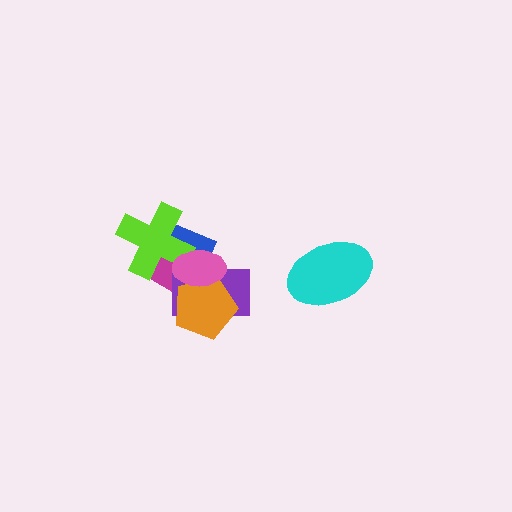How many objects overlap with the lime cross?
3 objects overlap with the lime cross.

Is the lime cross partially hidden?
Yes, it is partially covered by another shape.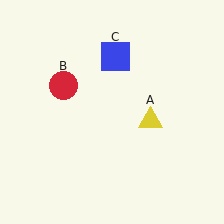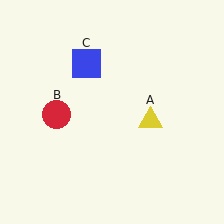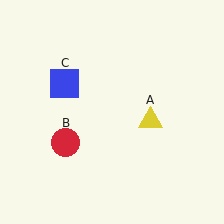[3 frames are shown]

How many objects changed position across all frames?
2 objects changed position: red circle (object B), blue square (object C).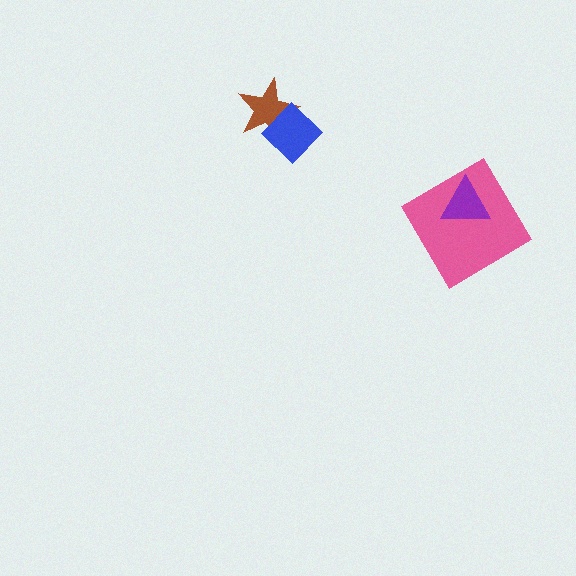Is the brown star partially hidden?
Yes, it is partially covered by another shape.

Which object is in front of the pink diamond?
The purple triangle is in front of the pink diamond.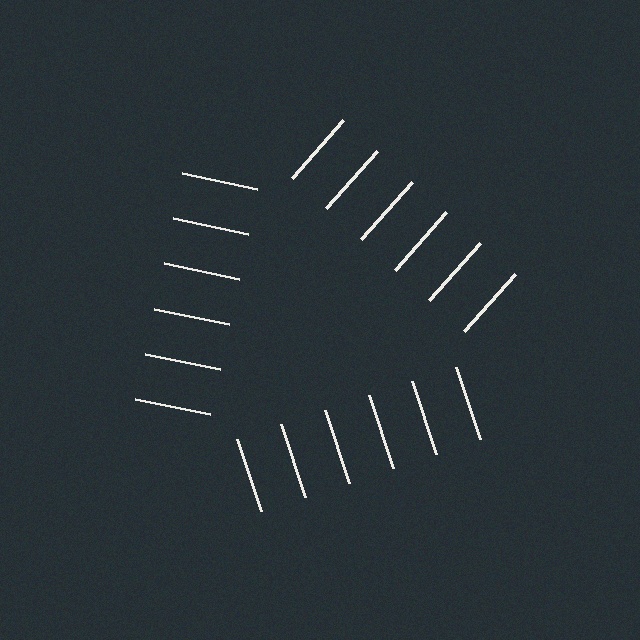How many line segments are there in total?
18 — 6 along each of the 3 edges.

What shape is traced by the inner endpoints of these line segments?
An illusory triangle — the line segments terminate on its edges but no continuous stroke is drawn.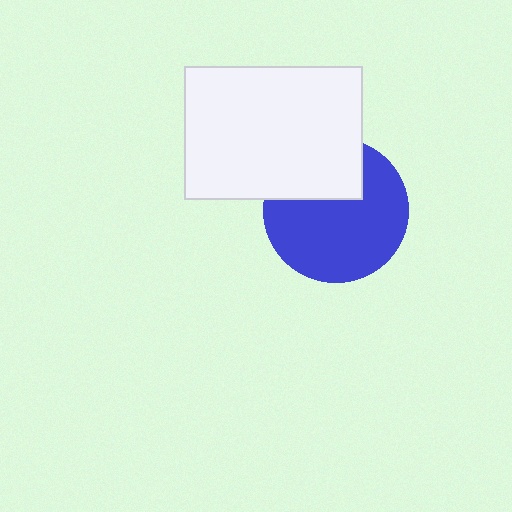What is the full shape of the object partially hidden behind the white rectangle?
The partially hidden object is a blue circle.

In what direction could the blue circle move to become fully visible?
The blue circle could move down. That would shift it out from behind the white rectangle entirely.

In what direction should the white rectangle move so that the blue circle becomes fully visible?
The white rectangle should move up. That is the shortest direction to clear the overlap and leave the blue circle fully visible.